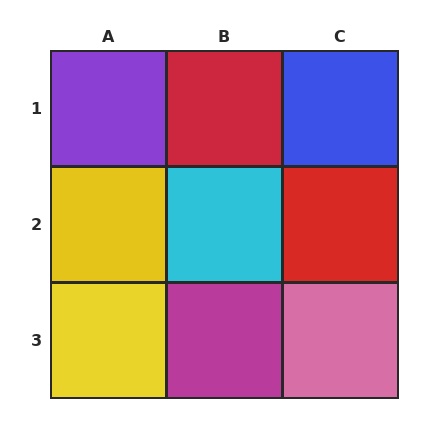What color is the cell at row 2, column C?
Red.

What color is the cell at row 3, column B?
Magenta.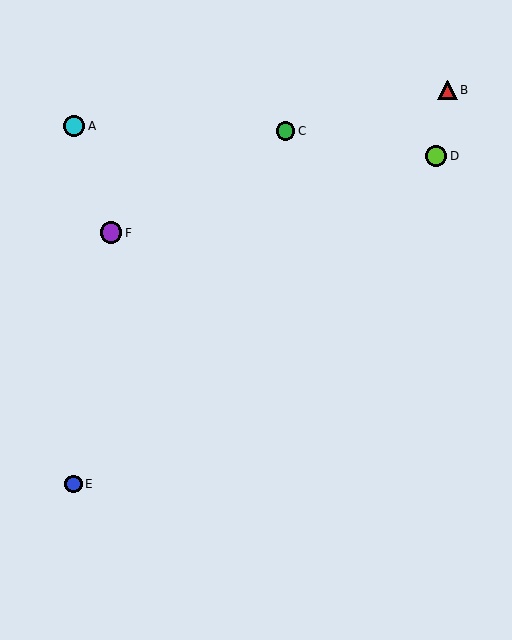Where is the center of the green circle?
The center of the green circle is at (285, 131).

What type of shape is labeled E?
Shape E is a blue circle.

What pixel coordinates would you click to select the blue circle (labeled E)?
Click at (74, 484) to select the blue circle E.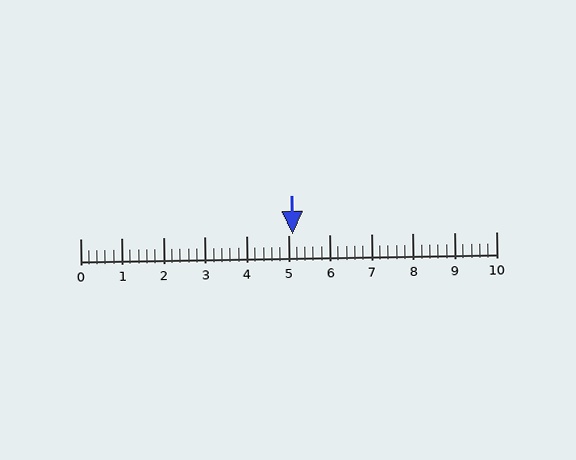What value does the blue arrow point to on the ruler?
The blue arrow points to approximately 5.1.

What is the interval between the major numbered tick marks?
The major tick marks are spaced 1 units apart.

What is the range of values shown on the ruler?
The ruler shows values from 0 to 10.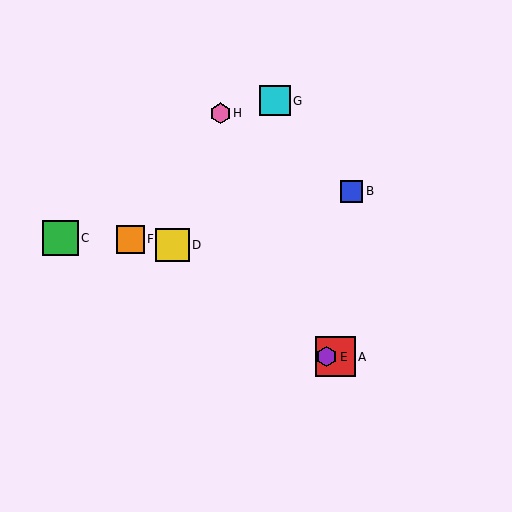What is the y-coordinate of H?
Object H is at y≈113.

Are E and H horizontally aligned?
No, E is at y≈357 and H is at y≈113.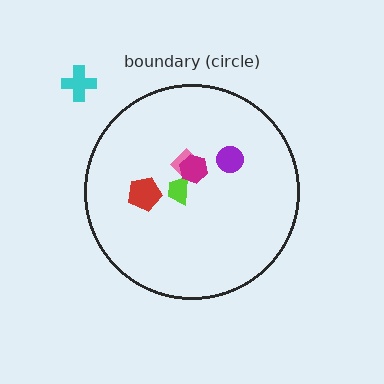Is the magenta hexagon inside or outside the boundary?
Inside.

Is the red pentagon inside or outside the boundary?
Inside.